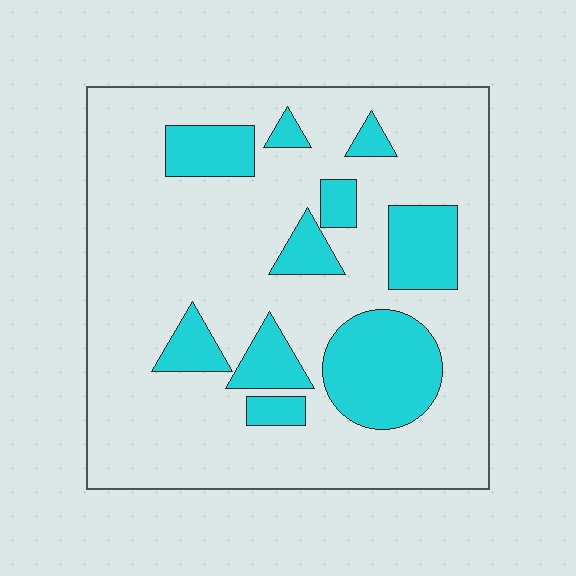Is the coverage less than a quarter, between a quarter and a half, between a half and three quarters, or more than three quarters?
Less than a quarter.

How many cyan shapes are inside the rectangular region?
10.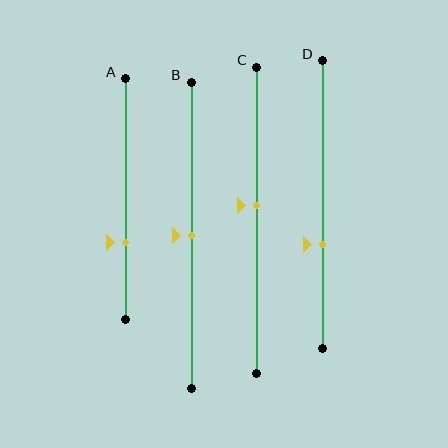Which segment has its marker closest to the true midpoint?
Segment B has its marker closest to the true midpoint.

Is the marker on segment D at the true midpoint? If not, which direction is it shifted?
No, the marker on segment D is shifted downward by about 14% of the segment length.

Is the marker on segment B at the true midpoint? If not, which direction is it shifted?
Yes, the marker on segment B is at the true midpoint.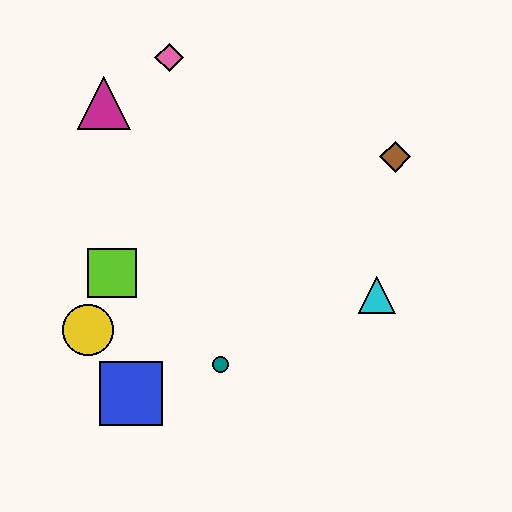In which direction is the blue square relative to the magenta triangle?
The blue square is below the magenta triangle.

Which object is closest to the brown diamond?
The cyan triangle is closest to the brown diamond.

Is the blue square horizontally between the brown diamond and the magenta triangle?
Yes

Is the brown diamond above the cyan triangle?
Yes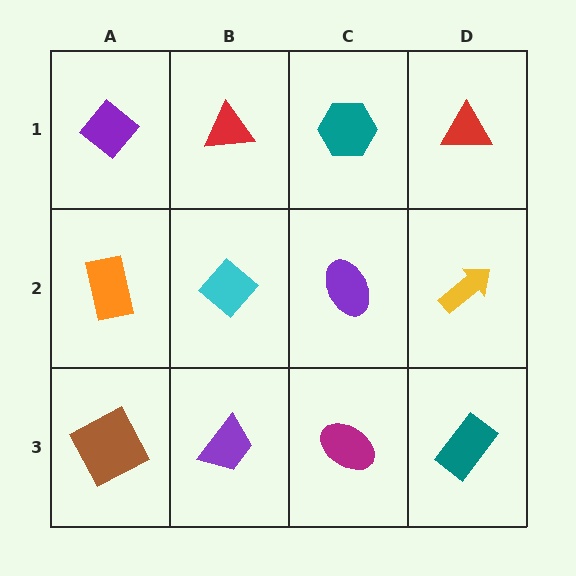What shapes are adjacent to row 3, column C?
A purple ellipse (row 2, column C), a purple trapezoid (row 3, column B), a teal rectangle (row 3, column D).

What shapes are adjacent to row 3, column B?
A cyan diamond (row 2, column B), a brown square (row 3, column A), a magenta ellipse (row 3, column C).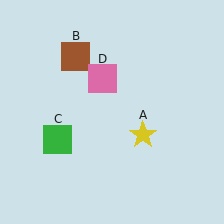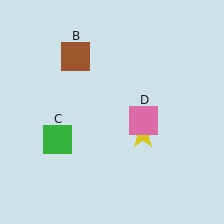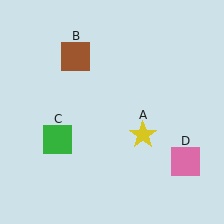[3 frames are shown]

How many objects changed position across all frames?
1 object changed position: pink square (object D).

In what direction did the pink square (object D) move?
The pink square (object D) moved down and to the right.